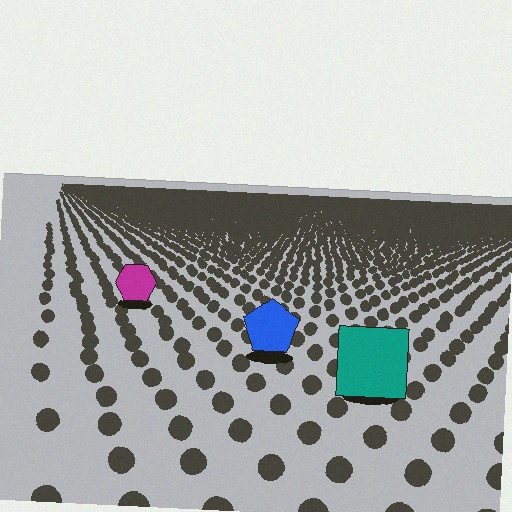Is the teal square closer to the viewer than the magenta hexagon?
Yes. The teal square is closer — you can tell from the texture gradient: the ground texture is coarser near it.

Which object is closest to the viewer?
The teal square is closest. The texture marks near it are larger and more spread out.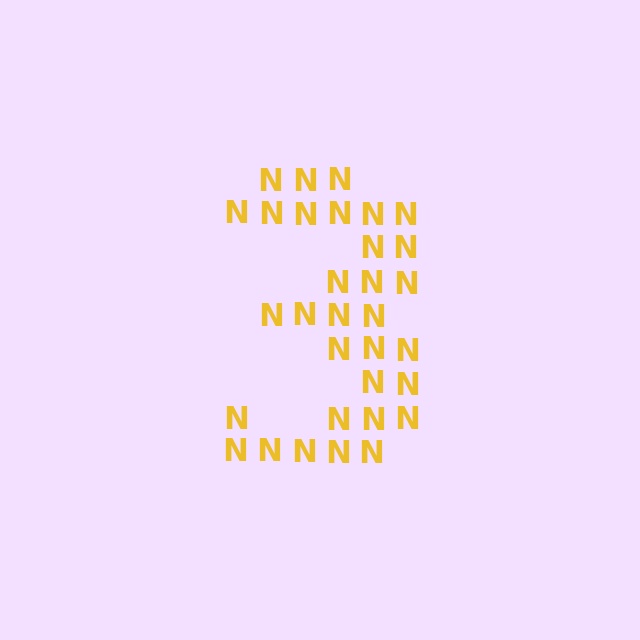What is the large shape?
The large shape is the digit 3.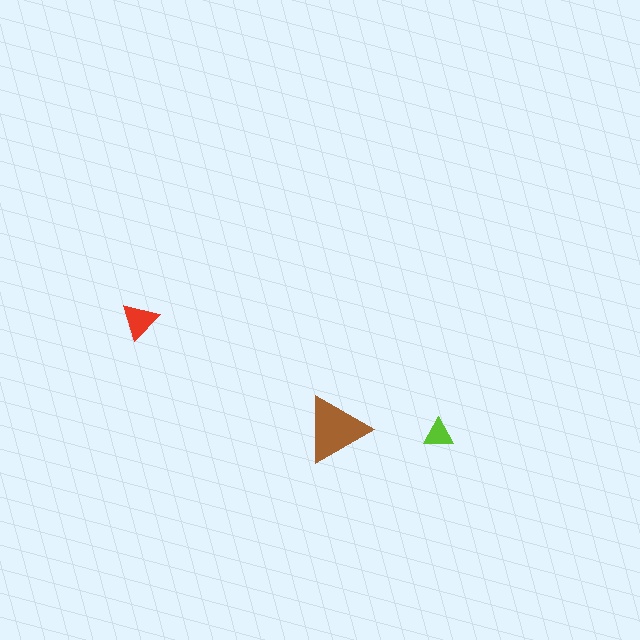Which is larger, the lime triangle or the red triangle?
The red one.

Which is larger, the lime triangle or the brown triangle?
The brown one.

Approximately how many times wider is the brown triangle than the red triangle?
About 2 times wider.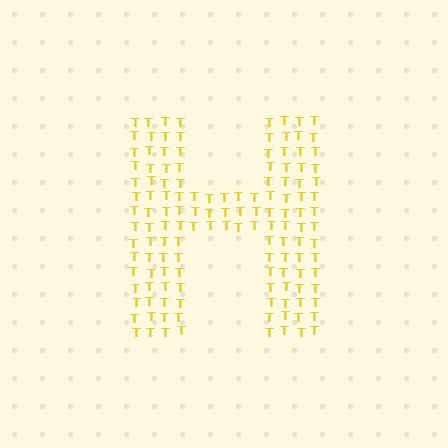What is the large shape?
The large shape is the letter H.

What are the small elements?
The small elements are letter T's.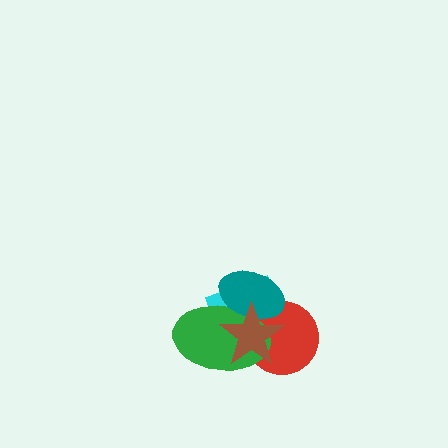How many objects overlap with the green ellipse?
4 objects overlap with the green ellipse.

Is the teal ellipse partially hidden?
Yes, it is partially covered by another shape.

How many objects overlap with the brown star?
4 objects overlap with the brown star.